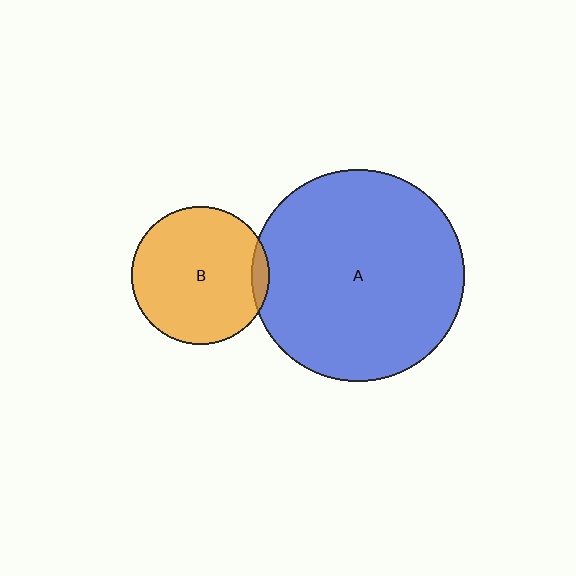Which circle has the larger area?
Circle A (blue).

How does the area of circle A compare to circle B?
Approximately 2.4 times.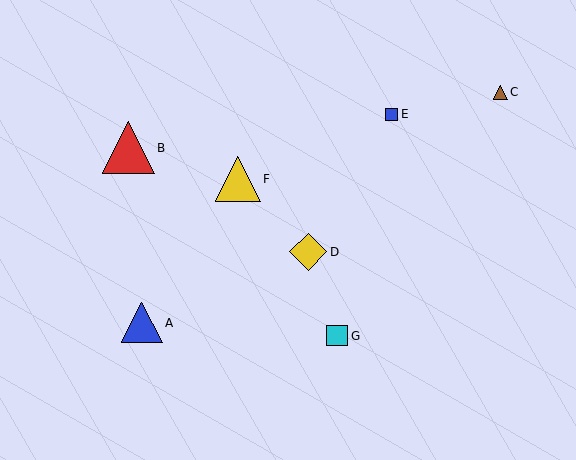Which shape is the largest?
The red triangle (labeled B) is the largest.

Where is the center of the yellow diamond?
The center of the yellow diamond is at (308, 252).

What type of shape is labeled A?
Shape A is a blue triangle.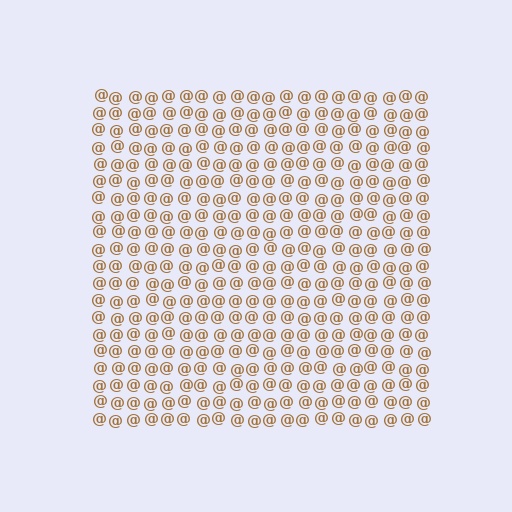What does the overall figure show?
The overall figure shows a square.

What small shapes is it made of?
It is made of small at signs.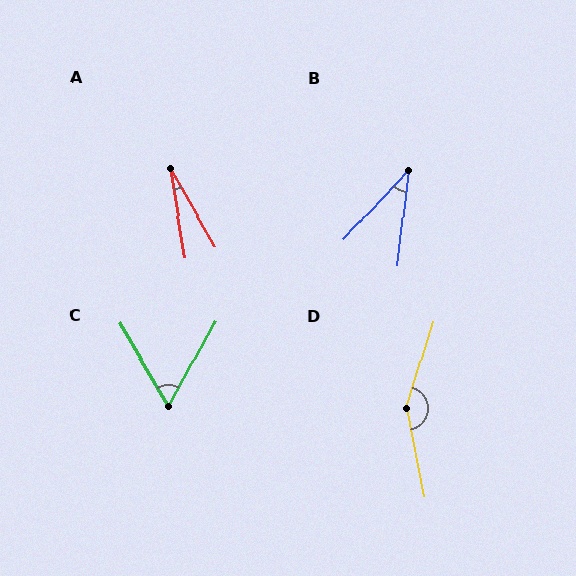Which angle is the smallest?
A, at approximately 20 degrees.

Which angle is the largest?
D, at approximately 151 degrees.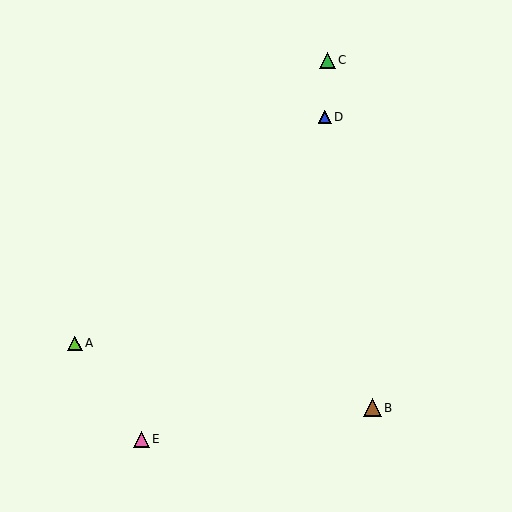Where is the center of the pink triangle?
The center of the pink triangle is at (142, 439).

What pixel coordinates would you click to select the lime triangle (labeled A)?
Click at (75, 343) to select the lime triangle A.